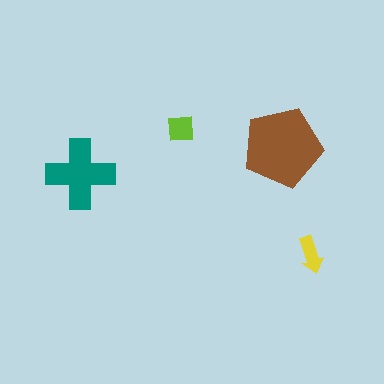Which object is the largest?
The brown pentagon.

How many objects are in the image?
There are 4 objects in the image.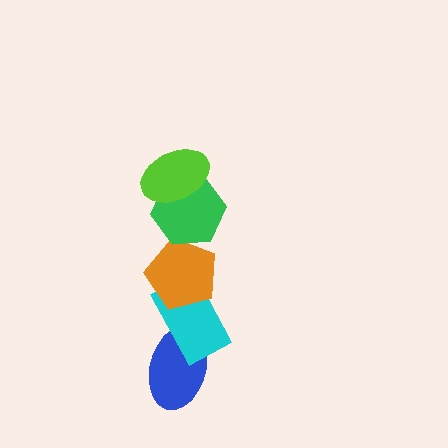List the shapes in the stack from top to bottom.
From top to bottom: the lime ellipse, the green hexagon, the orange pentagon, the cyan rectangle, the blue ellipse.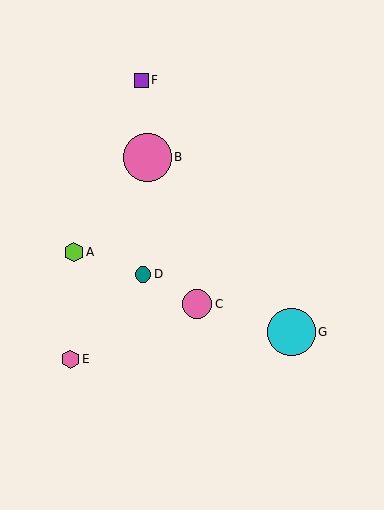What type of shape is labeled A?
Shape A is a lime hexagon.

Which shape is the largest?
The pink circle (labeled B) is the largest.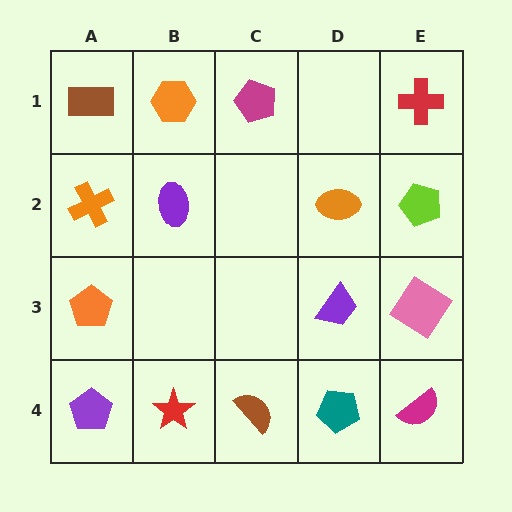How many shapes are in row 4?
5 shapes.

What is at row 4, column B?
A red star.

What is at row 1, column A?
A brown rectangle.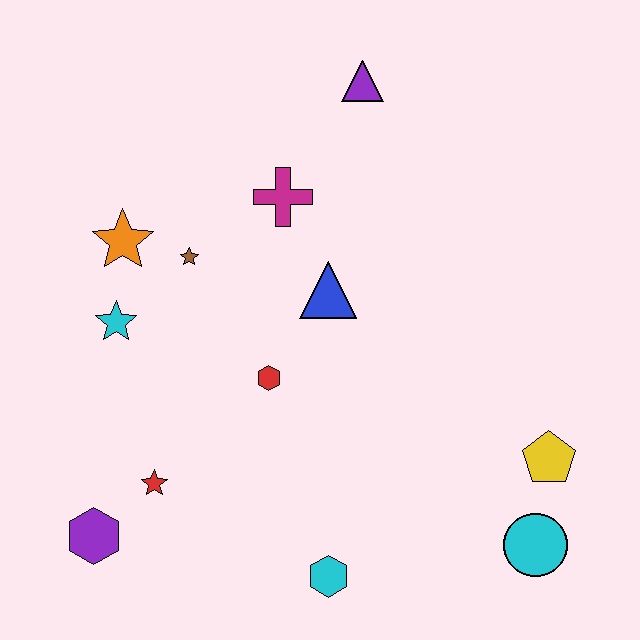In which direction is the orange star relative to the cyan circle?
The orange star is to the left of the cyan circle.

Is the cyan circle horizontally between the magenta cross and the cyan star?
No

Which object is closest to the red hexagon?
The blue triangle is closest to the red hexagon.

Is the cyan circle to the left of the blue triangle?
No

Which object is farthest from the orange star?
The cyan circle is farthest from the orange star.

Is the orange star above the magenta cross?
No